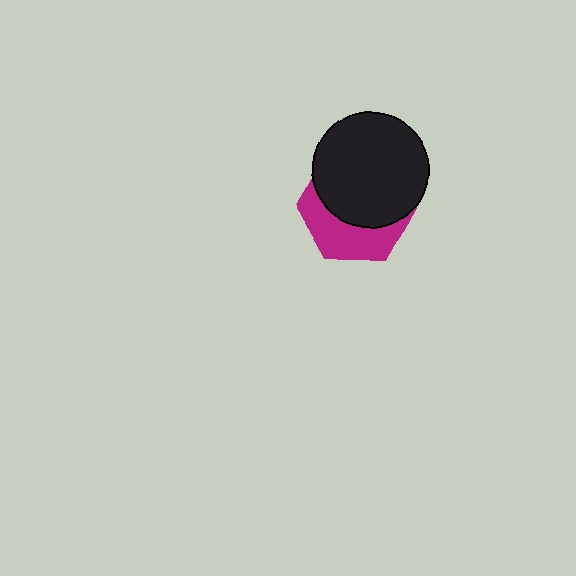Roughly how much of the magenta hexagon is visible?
A small part of it is visible (roughly 40%).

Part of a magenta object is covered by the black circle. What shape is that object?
It is a hexagon.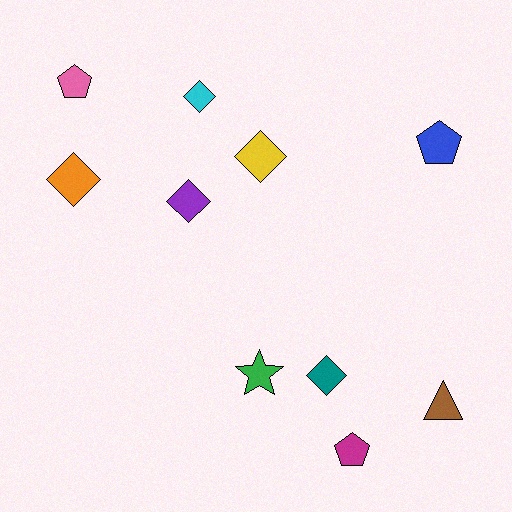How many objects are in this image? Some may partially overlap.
There are 10 objects.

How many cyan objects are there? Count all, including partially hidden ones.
There is 1 cyan object.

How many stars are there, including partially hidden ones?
There is 1 star.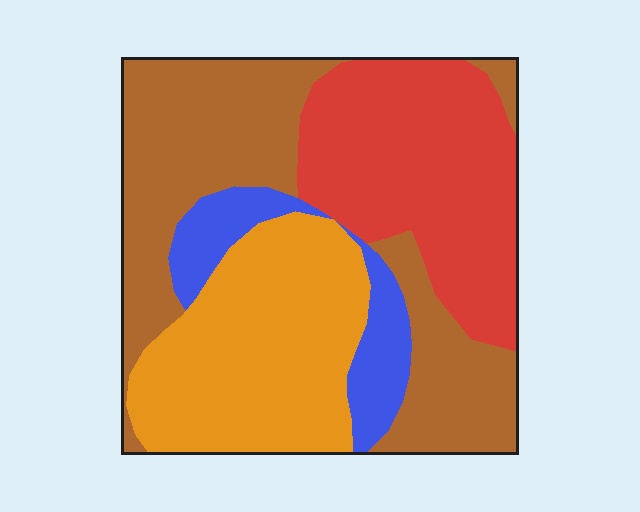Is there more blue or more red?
Red.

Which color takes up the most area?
Brown, at roughly 35%.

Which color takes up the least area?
Blue, at roughly 10%.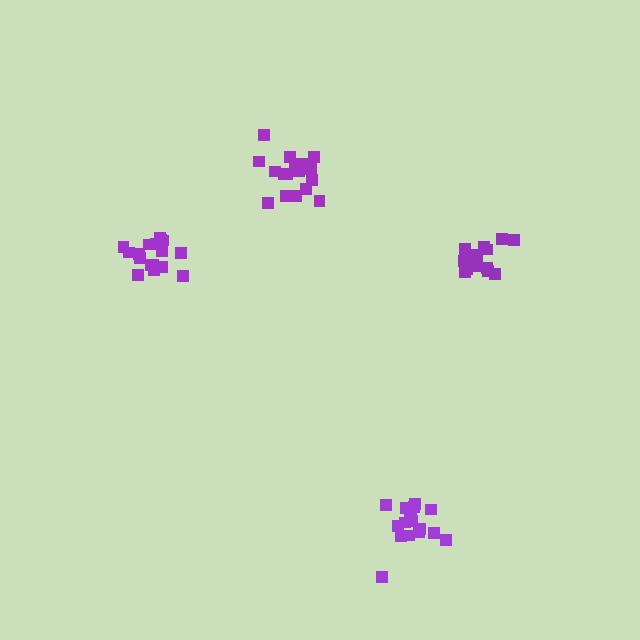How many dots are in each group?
Group 1: 19 dots, Group 2: 17 dots, Group 3: 18 dots, Group 4: 18 dots (72 total).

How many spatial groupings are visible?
There are 4 spatial groupings.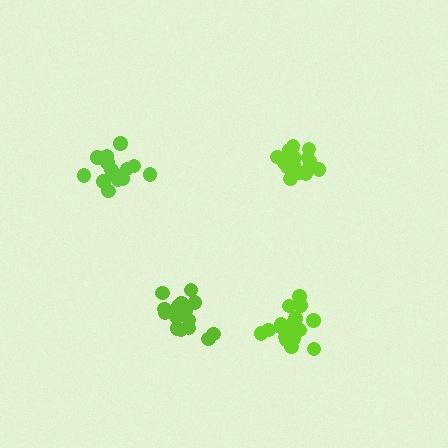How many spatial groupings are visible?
There are 4 spatial groupings.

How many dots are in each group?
Group 1: 14 dots, Group 2: 17 dots, Group 3: 17 dots, Group 4: 19 dots (67 total).